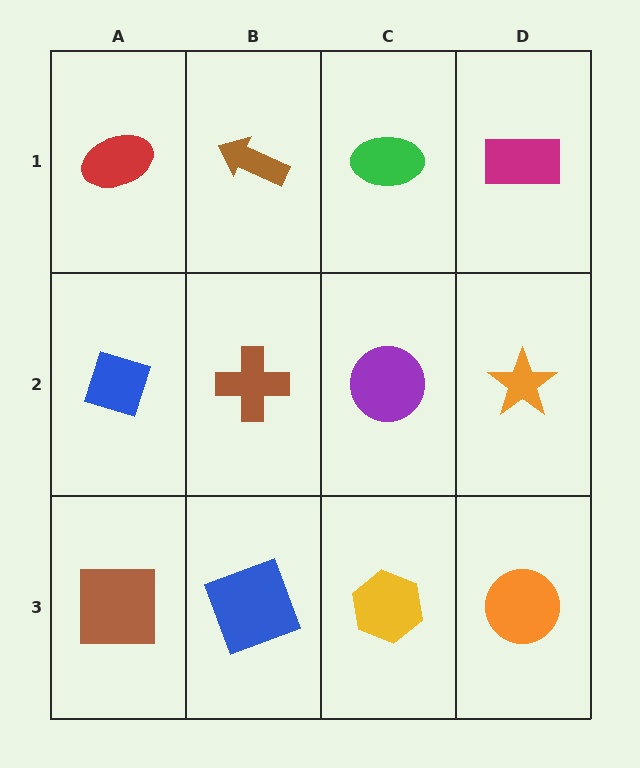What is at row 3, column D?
An orange circle.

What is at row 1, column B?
A brown arrow.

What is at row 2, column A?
A blue diamond.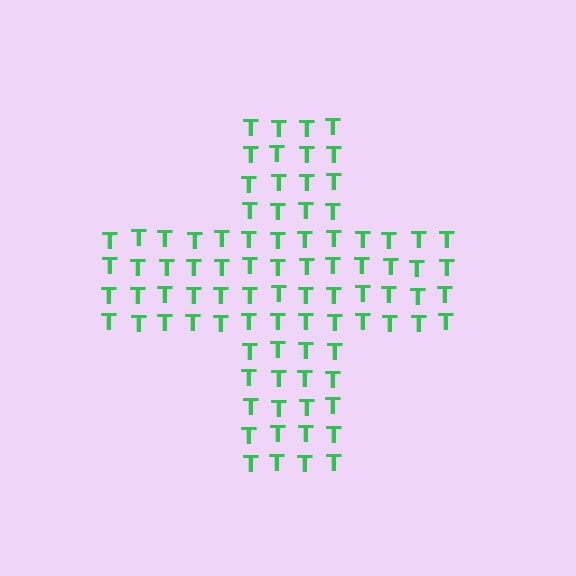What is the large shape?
The large shape is a cross.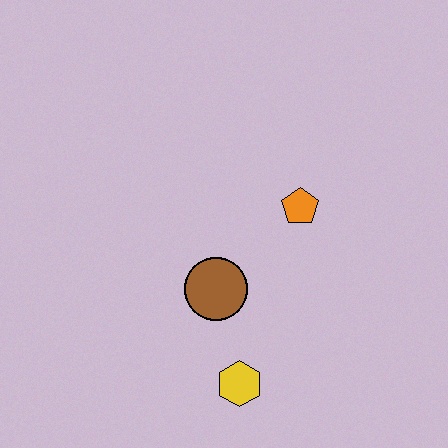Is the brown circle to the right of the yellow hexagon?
No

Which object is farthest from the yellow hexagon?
The orange pentagon is farthest from the yellow hexagon.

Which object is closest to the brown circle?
The yellow hexagon is closest to the brown circle.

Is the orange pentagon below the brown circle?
No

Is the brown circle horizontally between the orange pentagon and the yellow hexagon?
No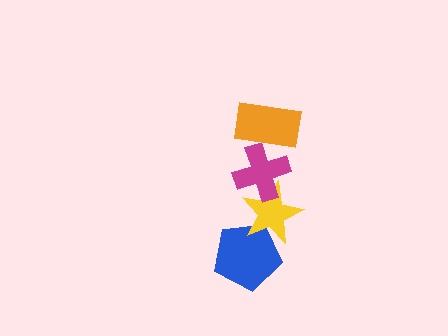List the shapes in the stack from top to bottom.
From top to bottom: the orange rectangle, the magenta cross, the yellow star, the blue pentagon.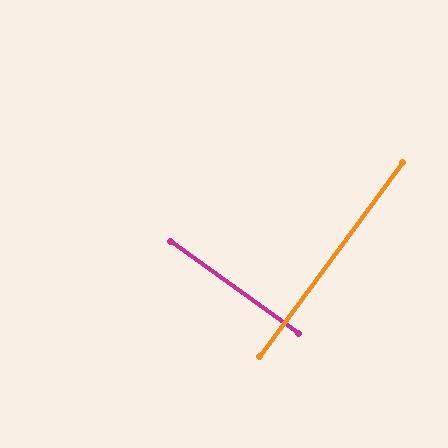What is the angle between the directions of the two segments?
Approximately 89 degrees.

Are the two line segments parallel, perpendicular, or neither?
Perpendicular — they meet at approximately 89°.